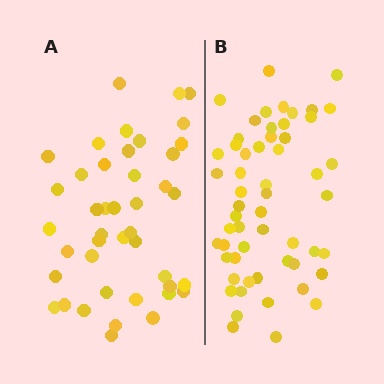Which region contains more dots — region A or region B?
Region B (the right region) has more dots.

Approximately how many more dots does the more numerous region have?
Region B has approximately 15 more dots than region A.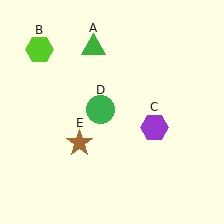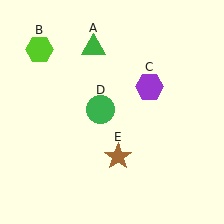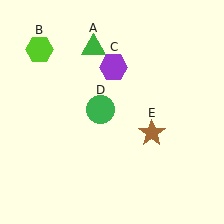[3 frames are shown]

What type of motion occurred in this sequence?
The purple hexagon (object C), brown star (object E) rotated counterclockwise around the center of the scene.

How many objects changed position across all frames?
2 objects changed position: purple hexagon (object C), brown star (object E).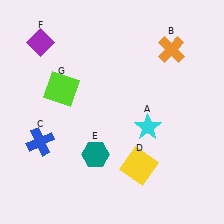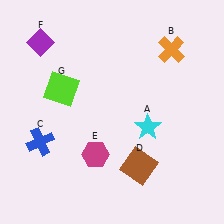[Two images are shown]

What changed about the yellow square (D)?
In Image 1, D is yellow. In Image 2, it changed to brown.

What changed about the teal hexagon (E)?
In Image 1, E is teal. In Image 2, it changed to magenta.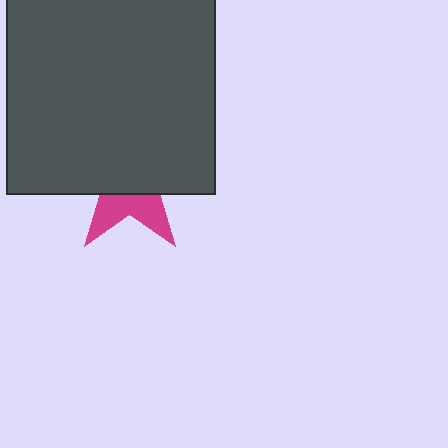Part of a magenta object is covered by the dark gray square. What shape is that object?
It is a star.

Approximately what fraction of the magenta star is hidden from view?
Roughly 65% of the magenta star is hidden behind the dark gray square.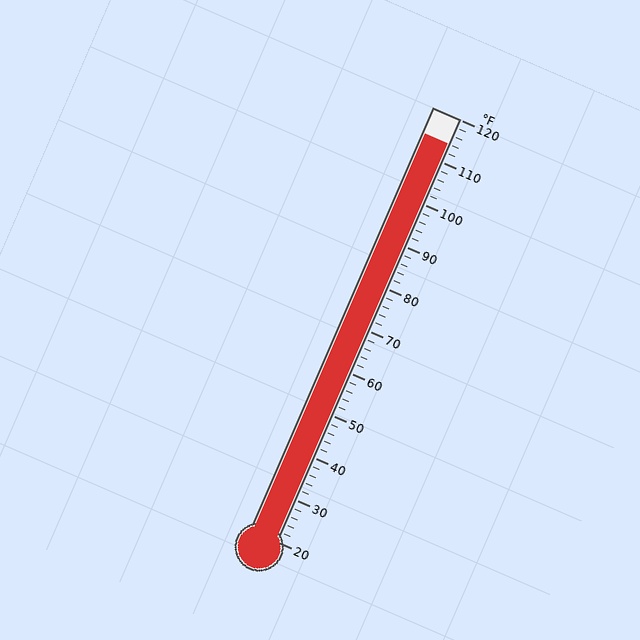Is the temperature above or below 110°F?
The temperature is above 110°F.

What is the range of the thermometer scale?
The thermometer scale ranges from 20°F to 120°F.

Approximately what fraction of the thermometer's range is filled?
The thermometer is filled to approximately 95% of its range.